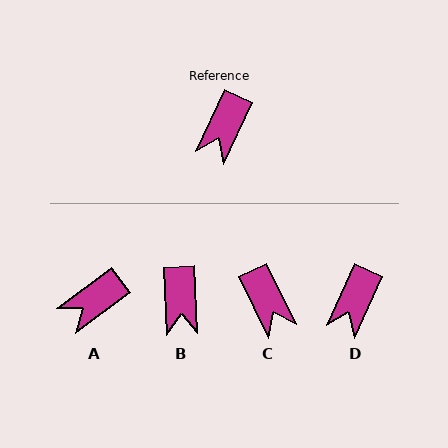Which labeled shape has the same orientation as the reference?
D.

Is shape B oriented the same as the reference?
No, it is off by about 28 degrees.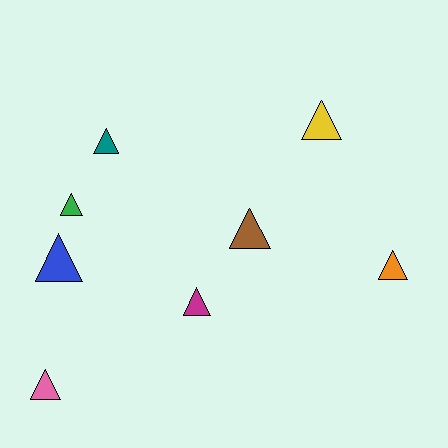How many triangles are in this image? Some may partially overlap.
There are 8 triangles.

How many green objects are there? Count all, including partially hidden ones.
There is 1 green object.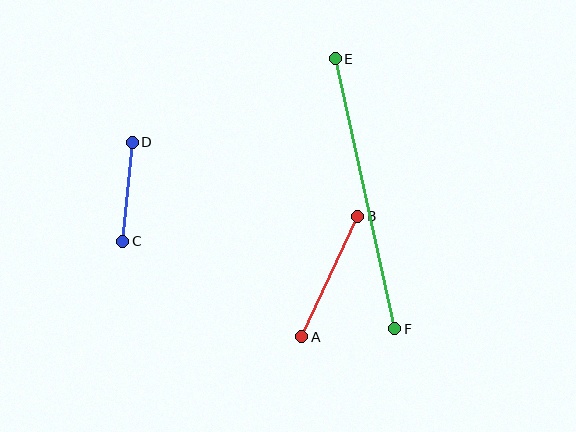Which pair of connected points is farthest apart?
Points E and F are farthest apart.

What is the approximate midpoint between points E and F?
The midpoint is at approximately (365, 194) pixels.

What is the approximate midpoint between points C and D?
The midpoint is at approximately (128, 192) pixels.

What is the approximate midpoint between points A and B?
The midpoint is at approximately (330, 277) pixels.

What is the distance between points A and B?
The distance is approximately 133 pixels.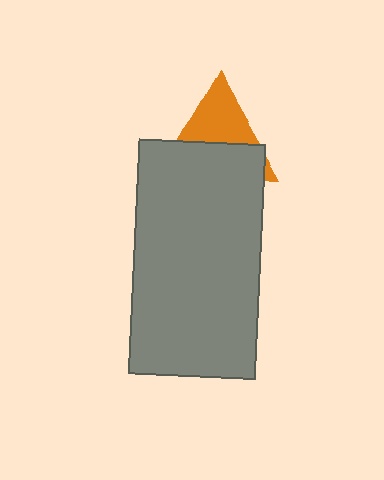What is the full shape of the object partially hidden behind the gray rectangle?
The partially hidden object is an orange triangle.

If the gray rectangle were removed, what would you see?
You would see the complete orange triangle.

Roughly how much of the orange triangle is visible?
About half of it is visible (roughly 47%).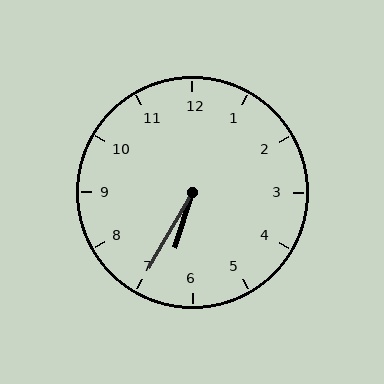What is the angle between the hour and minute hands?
Approximately 12 degrees.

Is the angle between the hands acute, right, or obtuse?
It is acute.